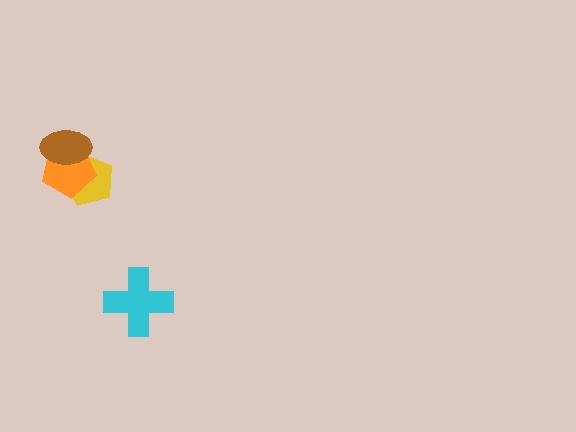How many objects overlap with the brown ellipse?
2 objects overlap with the brown ellipse.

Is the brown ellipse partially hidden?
No, no other shape covers it.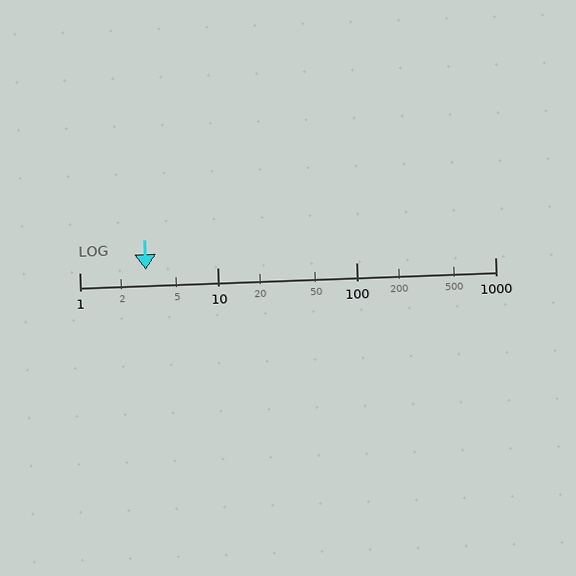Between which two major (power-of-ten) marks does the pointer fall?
The pointer is between 1 and 10.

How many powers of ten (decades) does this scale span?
The scale spans 3 decades, from 1 to 1000.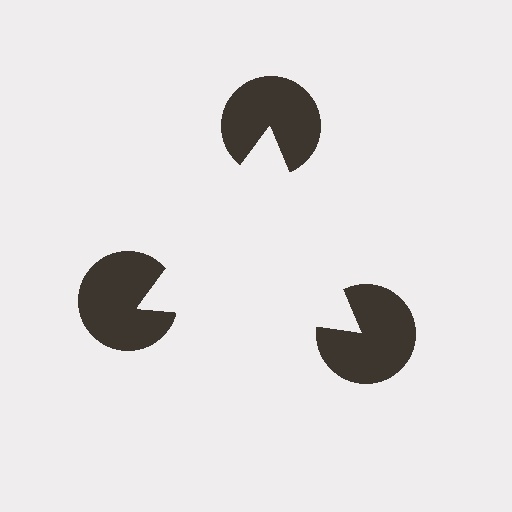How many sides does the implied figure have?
3 sides.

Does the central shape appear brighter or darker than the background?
It typically appears slightly brighter than the background, even though no actual brightness change is drawn.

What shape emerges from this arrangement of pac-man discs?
An illusory triangle — its edges are inferred from the aligned wedge cuts in the pac-man discs, not physically drawn.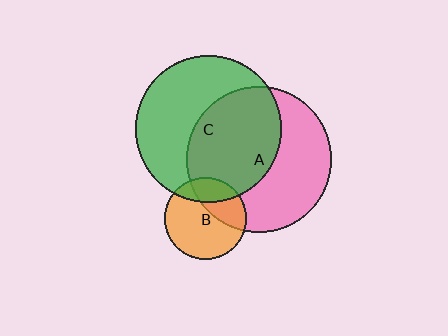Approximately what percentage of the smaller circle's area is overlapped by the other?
Approximately 50%.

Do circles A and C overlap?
Yes.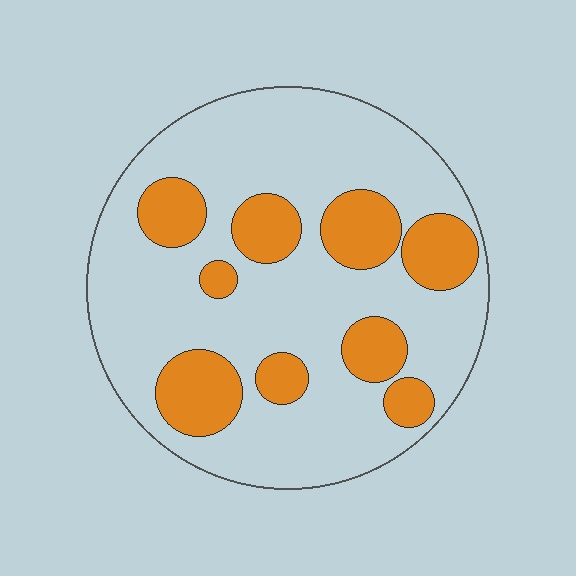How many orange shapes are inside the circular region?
9.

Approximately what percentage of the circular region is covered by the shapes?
Approximately 25%.